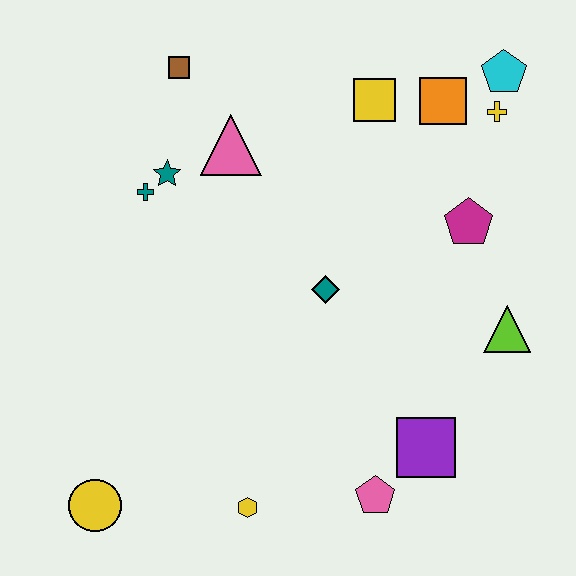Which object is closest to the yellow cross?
The cyan pentagon is closest to the yellow cross.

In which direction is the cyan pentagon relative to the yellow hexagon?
The cyan pentagon is above the yellow hexagon.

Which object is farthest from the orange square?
The yellow circle is farthest from the orange square.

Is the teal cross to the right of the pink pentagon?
No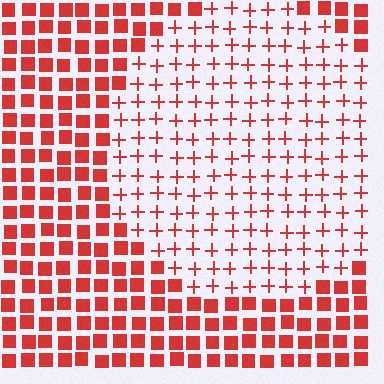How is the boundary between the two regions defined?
The boundary is defined by a change in element shape: plus signs inside vs. squares outside. All elements share the same color and spacing.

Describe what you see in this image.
The image is filled with small red elements arranged in a uniform grid. A circle-shaped region contains plus signs, while the surrounding area contains squares. The boundary is defined purely by the change in element shape.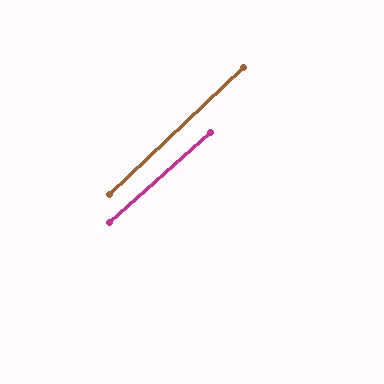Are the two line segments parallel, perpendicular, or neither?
Parallel — their directions differ by only 1.8°.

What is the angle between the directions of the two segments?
Approximately 2 degrees.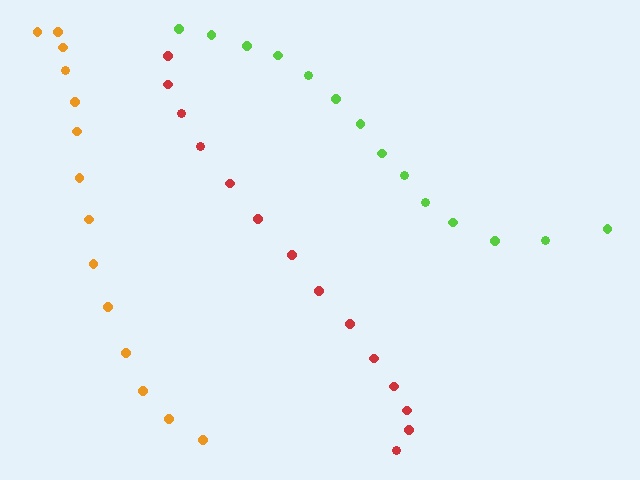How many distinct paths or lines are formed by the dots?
There are 3 distinct paths.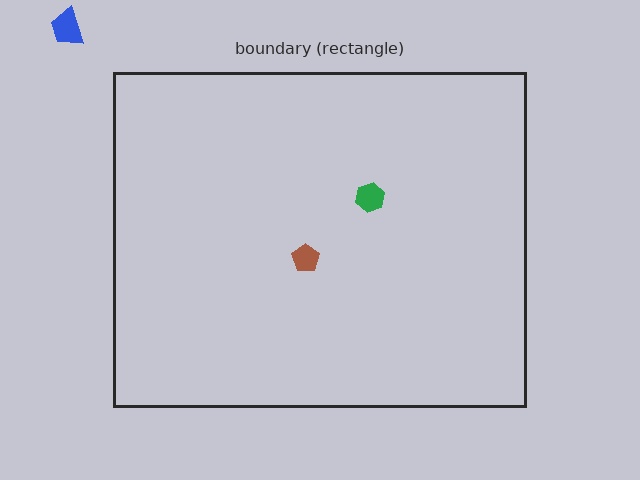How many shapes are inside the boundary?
2 inside, 1 outside.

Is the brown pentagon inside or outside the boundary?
Inside.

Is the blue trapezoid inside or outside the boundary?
Outside.